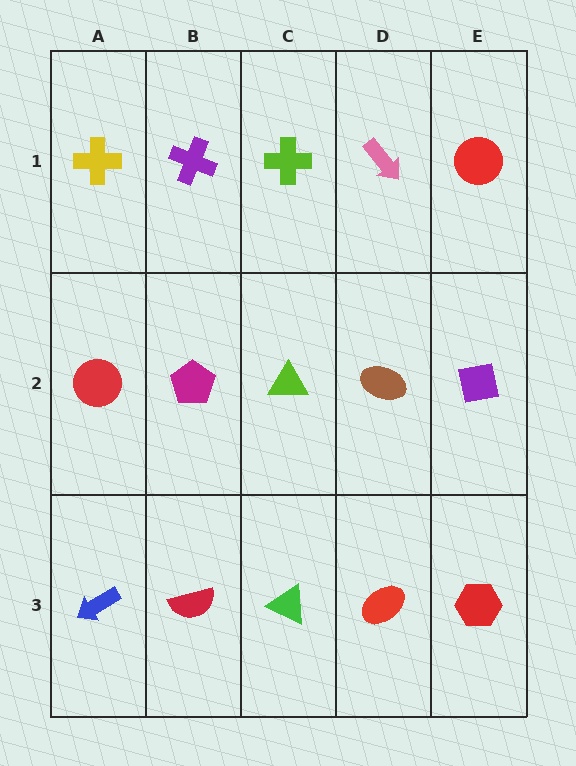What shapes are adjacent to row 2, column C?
A lime cross (row 1, column C), a green triangle (row 3, column C), a magenta pentagon (row 2, column B), a brown ellipse (row 2, column D).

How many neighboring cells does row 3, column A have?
2.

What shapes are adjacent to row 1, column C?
A lime triangle (row 2, column C), a purple cross (row 1, column B), a pink arrow (row 1, column D).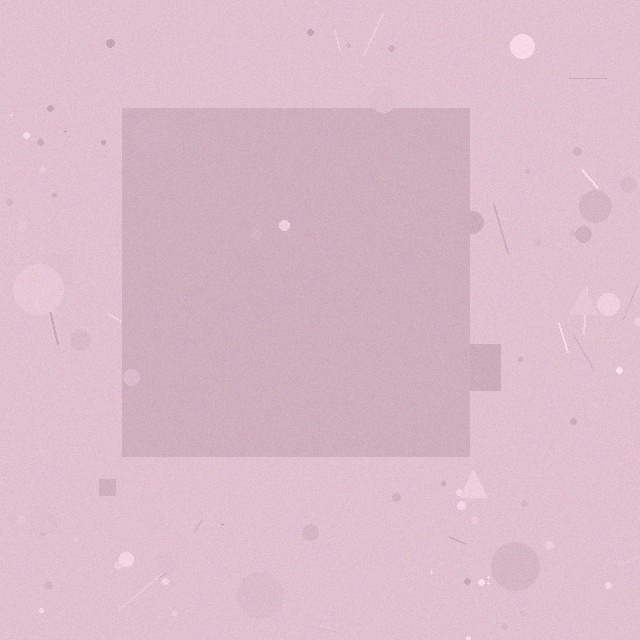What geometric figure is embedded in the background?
A square is embedded in the background.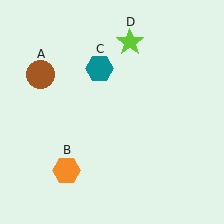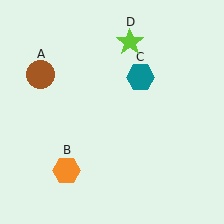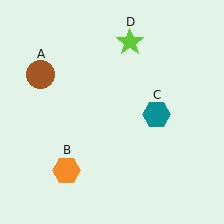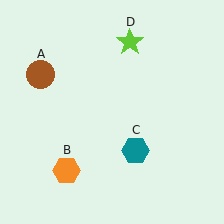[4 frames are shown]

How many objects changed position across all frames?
1 object changed position: teal hexagon (object C).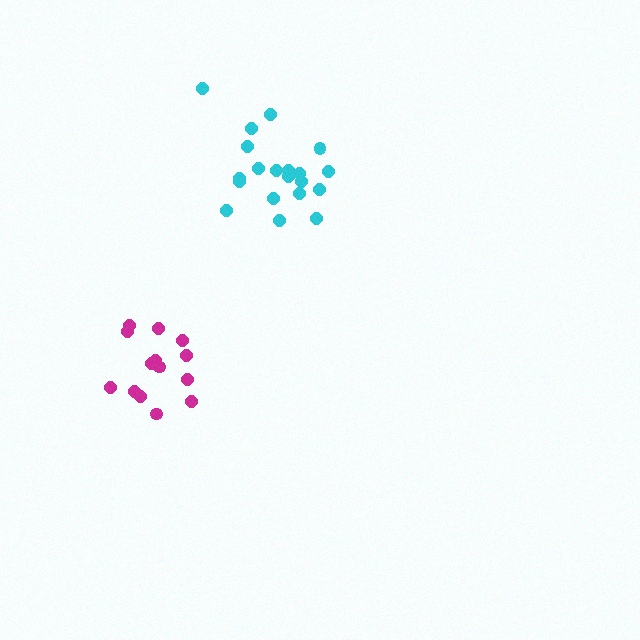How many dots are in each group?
Group 1: 20 dots, Group 2: 14 dots (34 total).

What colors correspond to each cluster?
The clusters are colored: cyan, magenta.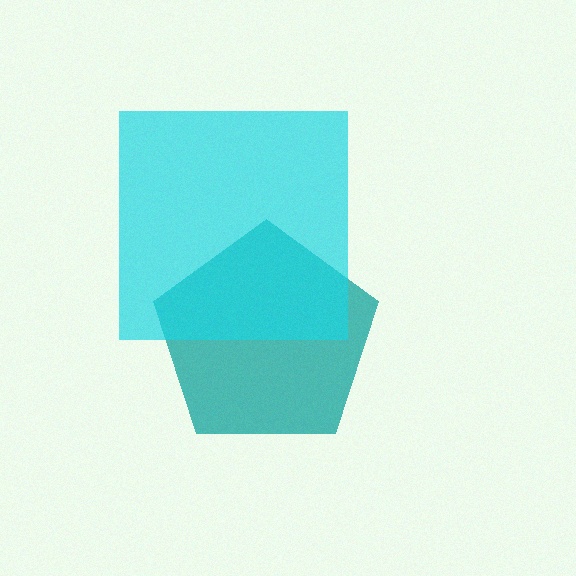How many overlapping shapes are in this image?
There are 2 overlapping shapes in the image.